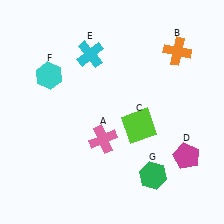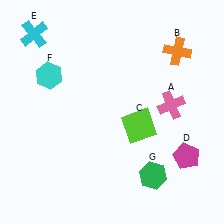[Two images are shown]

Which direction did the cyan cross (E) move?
The cyan cross (E) moved left.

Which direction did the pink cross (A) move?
The pink cross (A) moved right.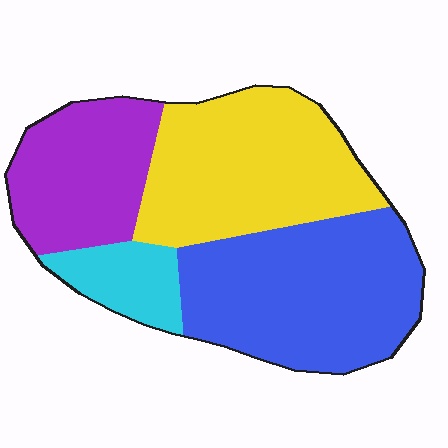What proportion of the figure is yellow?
Yellow takes up about one third (1/3) of the figure.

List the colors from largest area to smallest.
From largest to smallest: blue, yellow, purple, cyan.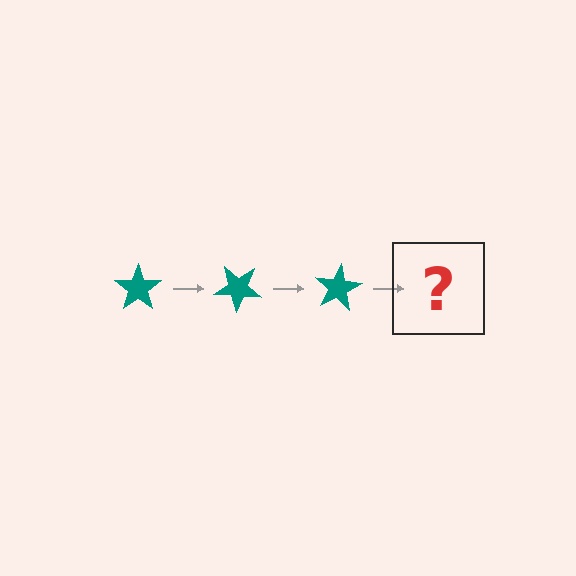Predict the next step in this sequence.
The next step is a teal star rotated 120 degrees.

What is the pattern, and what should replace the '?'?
The pattern is that the star rotates 40 degrees each step. The '?' should be a teal star rotated 120 degrees.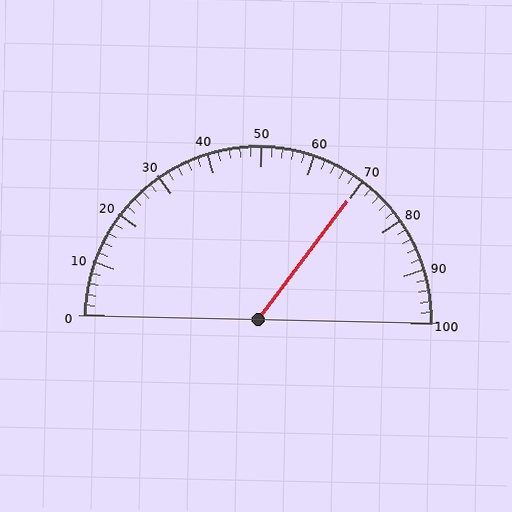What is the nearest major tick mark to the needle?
The nearest major tick mark is 70.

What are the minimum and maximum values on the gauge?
The gauge ranges from 0 to 100.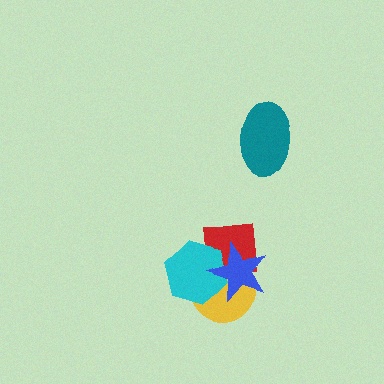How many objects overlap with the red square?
3 objects overlap with the red square.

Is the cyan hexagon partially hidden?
Yes, it is partially covered by another shape.